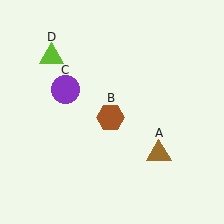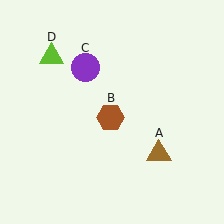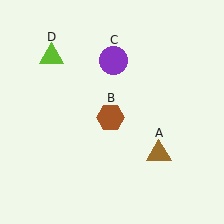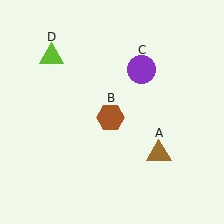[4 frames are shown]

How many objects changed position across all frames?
1 object changed position: purple circle (object C).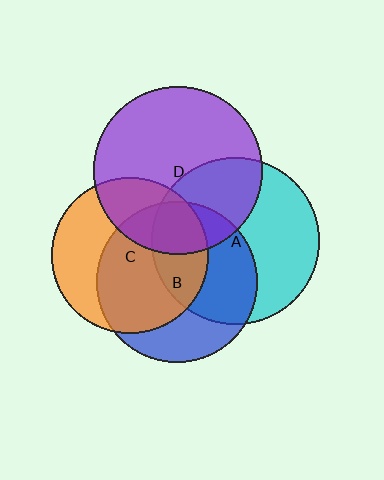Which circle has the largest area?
Circle D (purple).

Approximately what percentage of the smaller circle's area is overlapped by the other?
Approximately 60%.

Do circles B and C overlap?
Yes.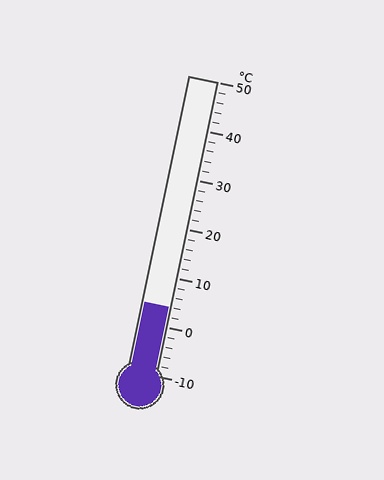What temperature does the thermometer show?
The thermometer shows approximately 4°C.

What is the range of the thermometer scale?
The thermometer scale ranges from -10°C to 50°C.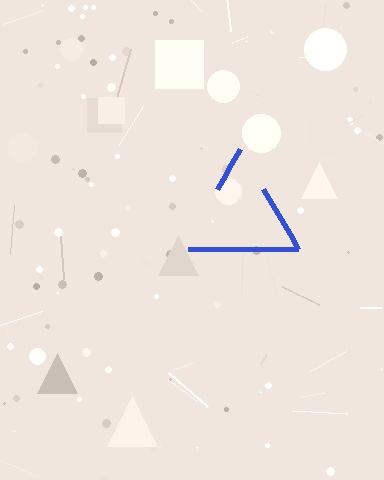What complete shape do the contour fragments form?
The contour fragments form a triangle.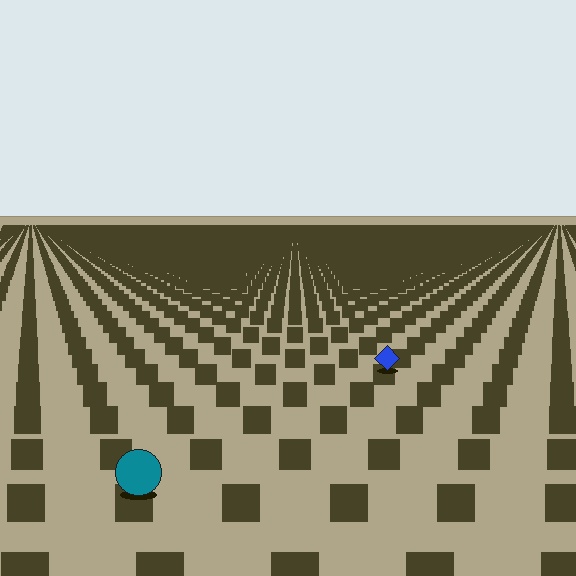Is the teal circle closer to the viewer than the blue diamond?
Yes. The teal circle is closer — you can tell from the texture gradient: the ground texture is coarser near it.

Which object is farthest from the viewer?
The blue diamond is farthest from the viewer. It appears smaller and the ground texture around it is denser.